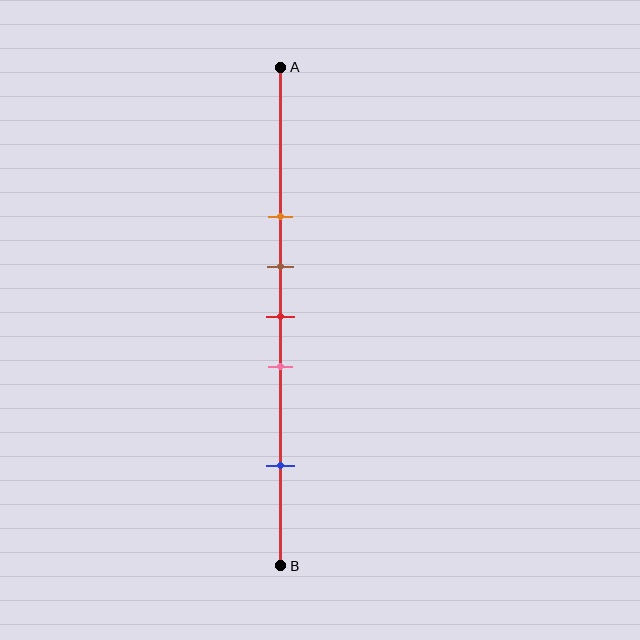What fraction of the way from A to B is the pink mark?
The pink mark is approximately 60% (0.6) of the way from A to B.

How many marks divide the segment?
There are 5 marks dividing the segment.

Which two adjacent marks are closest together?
The brown and red marks are the closest adjacent pair.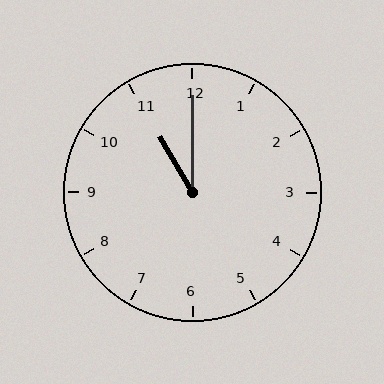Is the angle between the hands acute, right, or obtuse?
It is acute.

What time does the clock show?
11:00.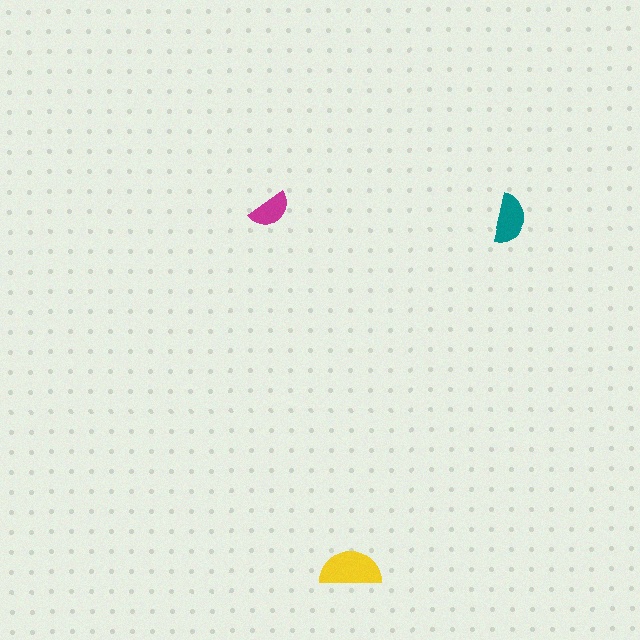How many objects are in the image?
There are 3 objects in the image.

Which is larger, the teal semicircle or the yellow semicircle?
The yellow one.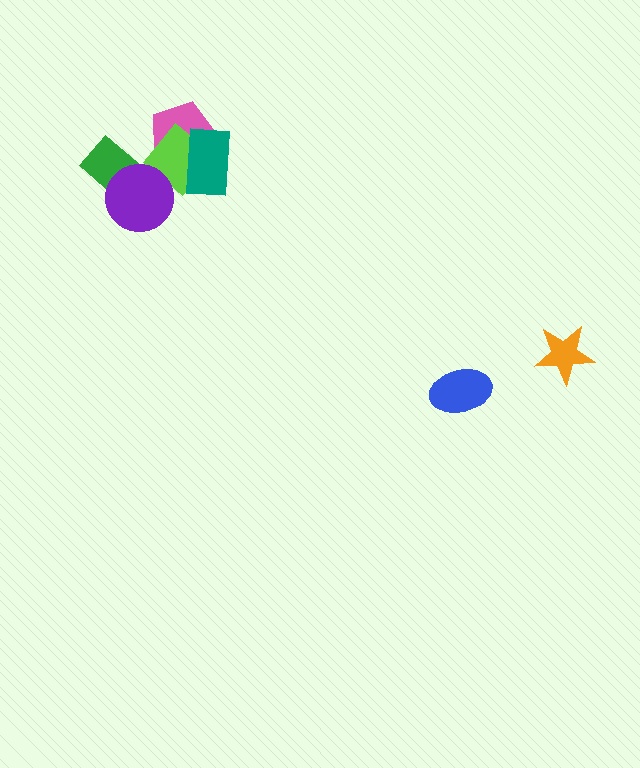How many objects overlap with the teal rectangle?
2 objects overlap with the teal rectangle.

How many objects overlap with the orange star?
0 objects overlap with the orange star.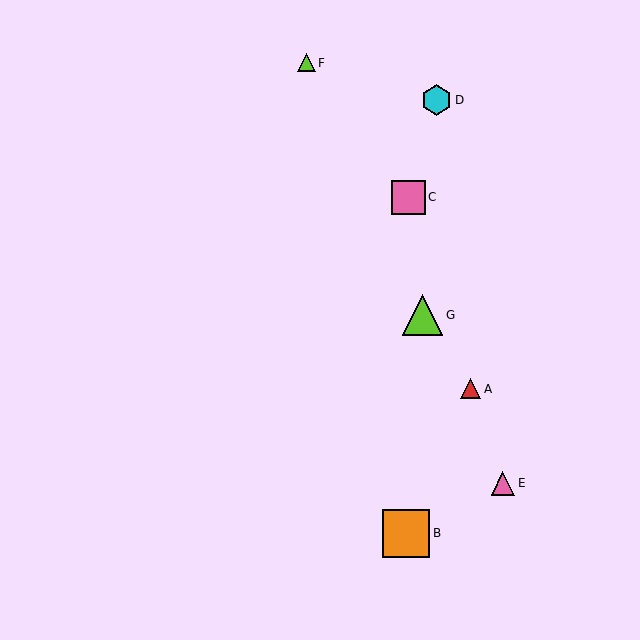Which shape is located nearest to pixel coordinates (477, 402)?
The red triangle (labeled A) at (471, 389) is nearest to that location.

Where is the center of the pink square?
The center of the pink square is at (409, 197).